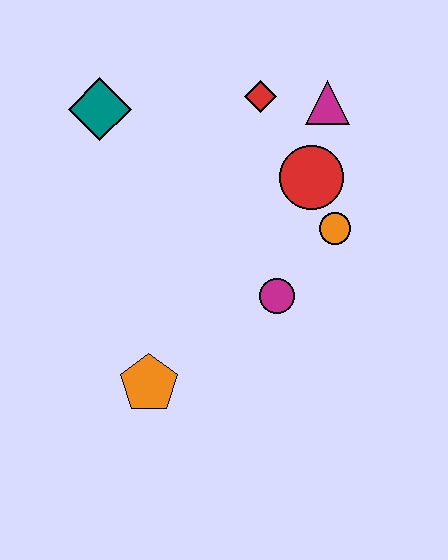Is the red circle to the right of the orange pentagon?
Yes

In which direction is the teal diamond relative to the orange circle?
The teal diamond is to the left of the orange circle.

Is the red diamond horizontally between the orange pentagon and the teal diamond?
No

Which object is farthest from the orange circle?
The teal diamond is farthest from the orange circle.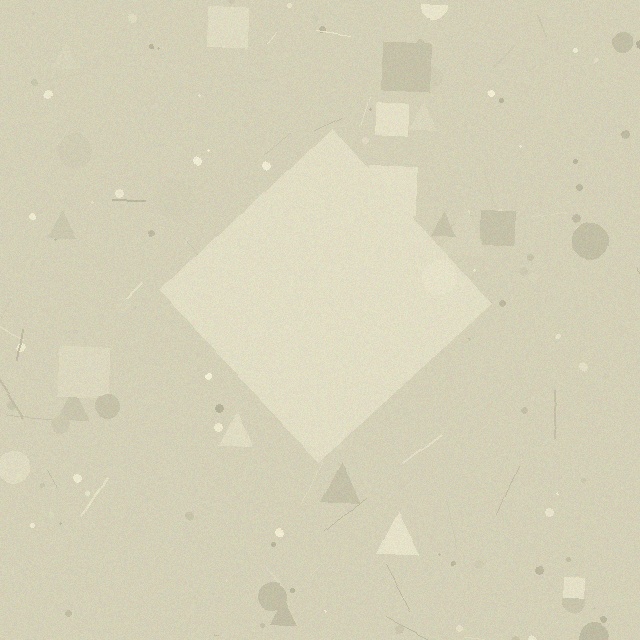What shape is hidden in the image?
A diamond is hidden in the image.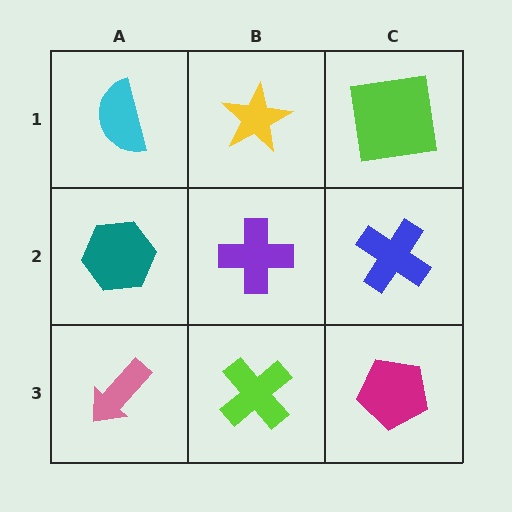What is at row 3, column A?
A pink arrow.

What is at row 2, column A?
A teal hexagon.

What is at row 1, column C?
A lime square.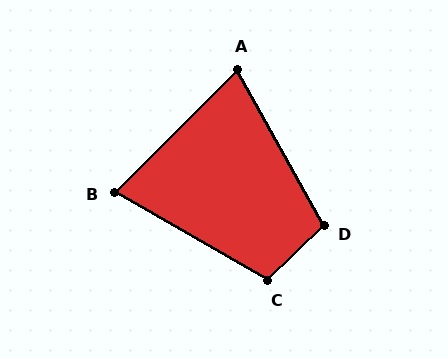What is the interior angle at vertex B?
Approximately 75 degrees (acute).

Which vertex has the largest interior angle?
C, at approximately 106 degrees.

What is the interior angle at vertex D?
Approximately 105 degrees (obtuse).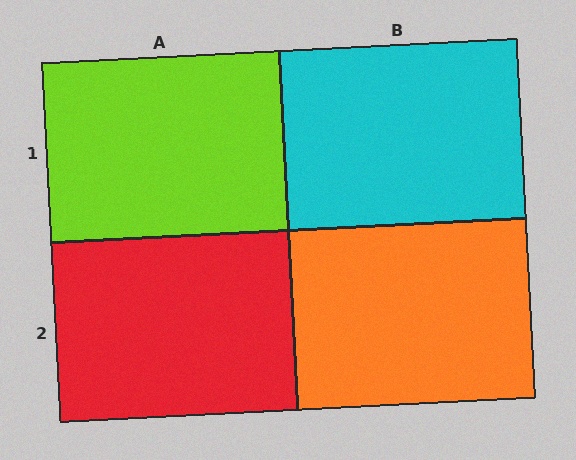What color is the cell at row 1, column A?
Lime.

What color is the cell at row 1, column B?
Cyan.